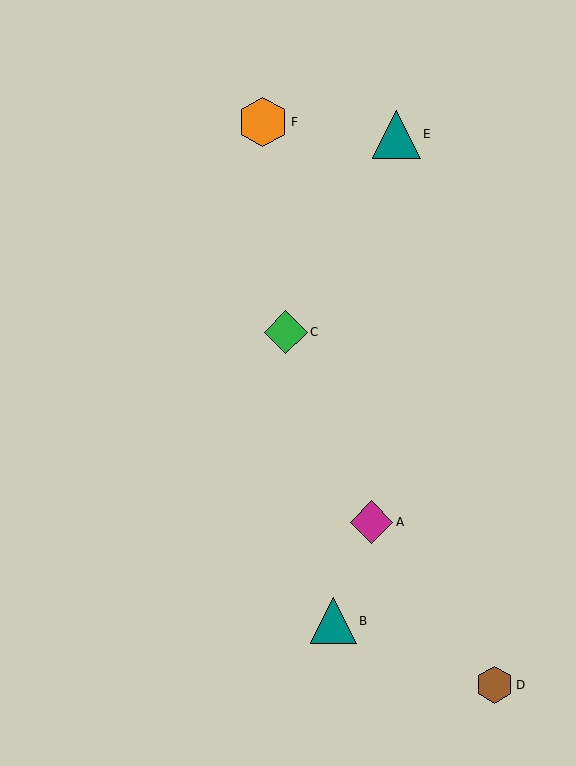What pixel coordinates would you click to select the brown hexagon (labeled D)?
Click at (494, 685) to select the brown hexagon D.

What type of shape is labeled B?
Shape B is a teal triangle.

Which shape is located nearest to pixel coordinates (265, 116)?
The orange hexagon (labeled F) at (263, 122) is nearest to that location.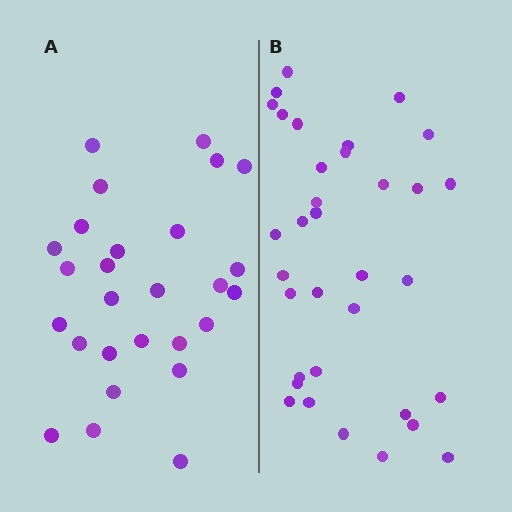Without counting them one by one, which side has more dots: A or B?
Region B (the right region) has more dots.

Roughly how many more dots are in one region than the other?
Region B has roughly 8 or so more dots than region A.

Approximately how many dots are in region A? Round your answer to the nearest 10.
About 30 dots. (The exact count is 27, which rounds to 30.)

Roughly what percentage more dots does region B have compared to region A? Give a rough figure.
About 25% more.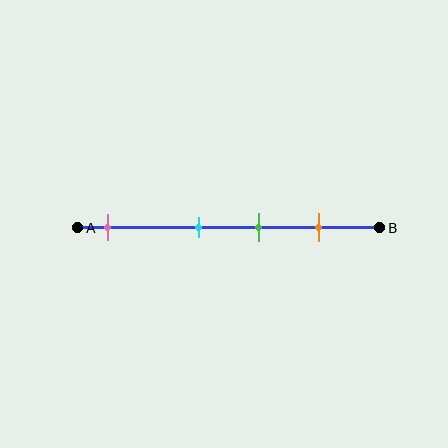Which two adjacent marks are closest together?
The cyan and green marks are the closest adjacent pair.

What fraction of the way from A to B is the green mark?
The green mark is approximately 60% (0.6) of the way from A to B.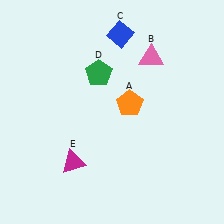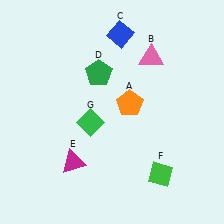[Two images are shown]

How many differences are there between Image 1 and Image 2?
There are 2 differences between the two images.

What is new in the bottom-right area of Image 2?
A green diamond (F) was added in the bottom-right area of Image 2.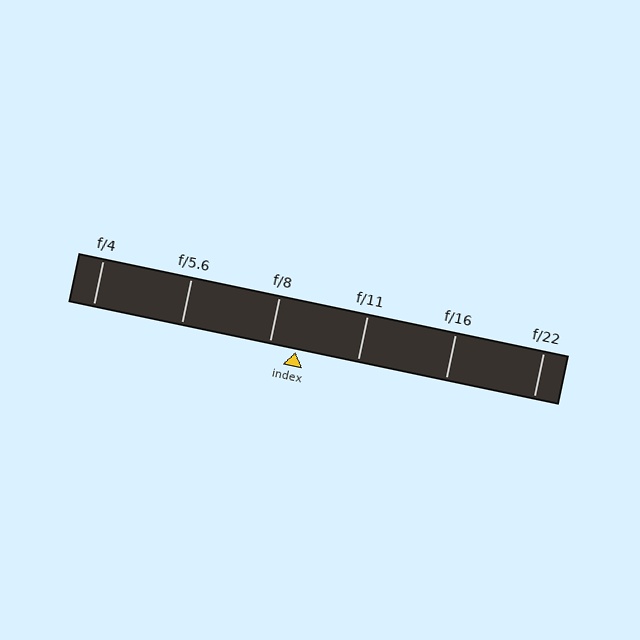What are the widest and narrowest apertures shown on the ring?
The widest aperture shown is f/4 and the narrowest is f/22.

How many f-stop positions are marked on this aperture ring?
There are 6 f-stop positions marked.